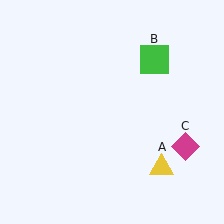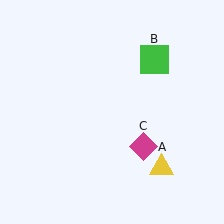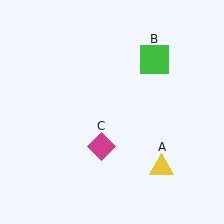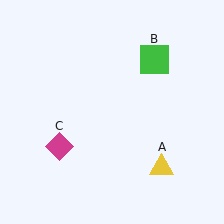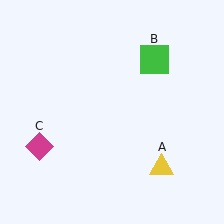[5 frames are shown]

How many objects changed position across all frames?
1 object changed position: magenta diamond (object C).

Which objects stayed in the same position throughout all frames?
Yellow triangle (object A) and green square (object B) remained stationary.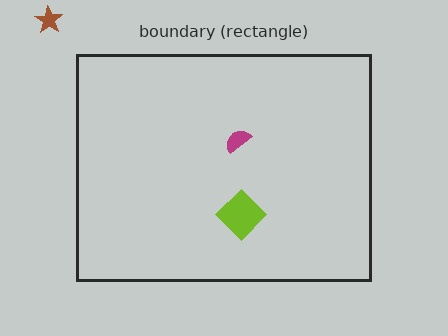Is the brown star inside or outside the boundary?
Outside.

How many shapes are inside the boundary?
2 inside, 1 outside.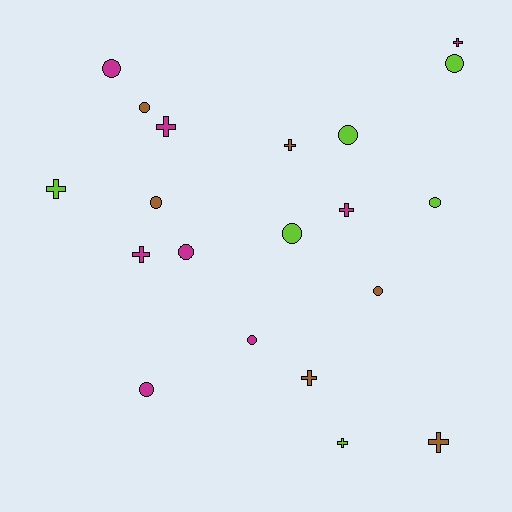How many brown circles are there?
There are 3 brown circles.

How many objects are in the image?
There are 20 objects.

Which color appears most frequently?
Magenta, with 8 objects.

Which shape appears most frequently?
Circle, with 11 objects.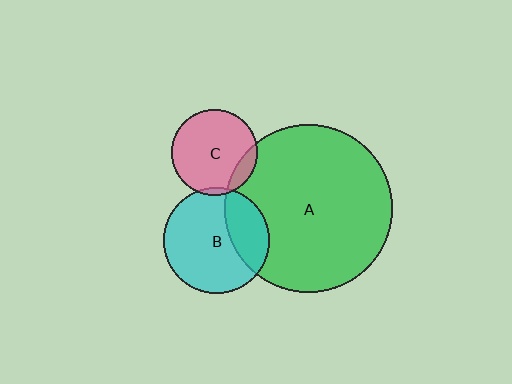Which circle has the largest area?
Circle A (green).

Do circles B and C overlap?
Yes.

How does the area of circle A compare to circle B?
Approximately 2.5 times.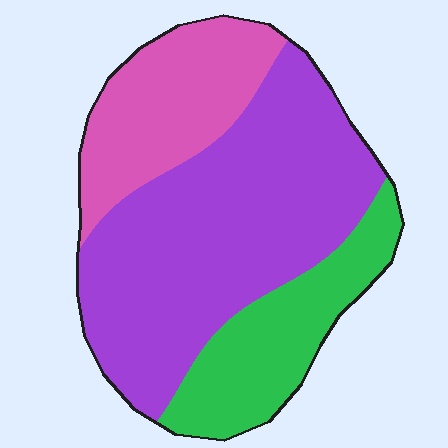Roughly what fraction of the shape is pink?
Pink covers roughly 25% of the shape.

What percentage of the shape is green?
Green covers about 20% of the shape.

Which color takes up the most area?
Purple, at roughly 55%.